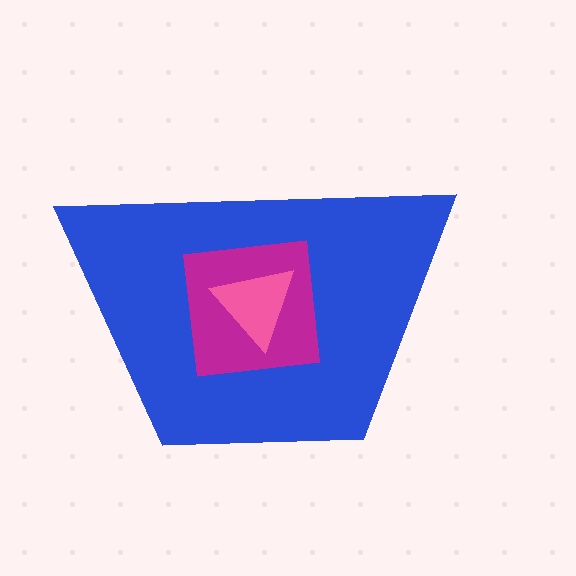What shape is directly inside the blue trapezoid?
The magenta square.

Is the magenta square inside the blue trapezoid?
Yes.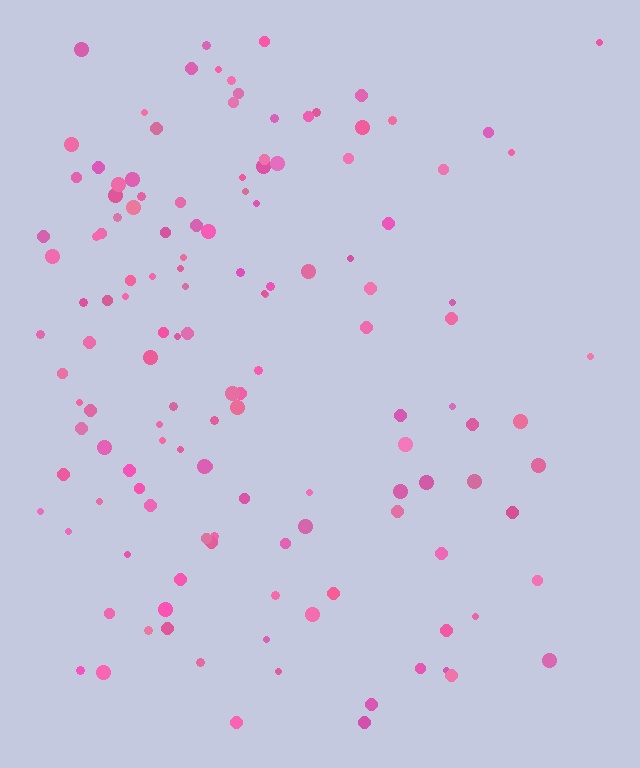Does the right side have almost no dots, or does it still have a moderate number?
Still a moderate number, just noticeably fewer than the left.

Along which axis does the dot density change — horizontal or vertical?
Horizontal.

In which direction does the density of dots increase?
From right to left, with the left side densest.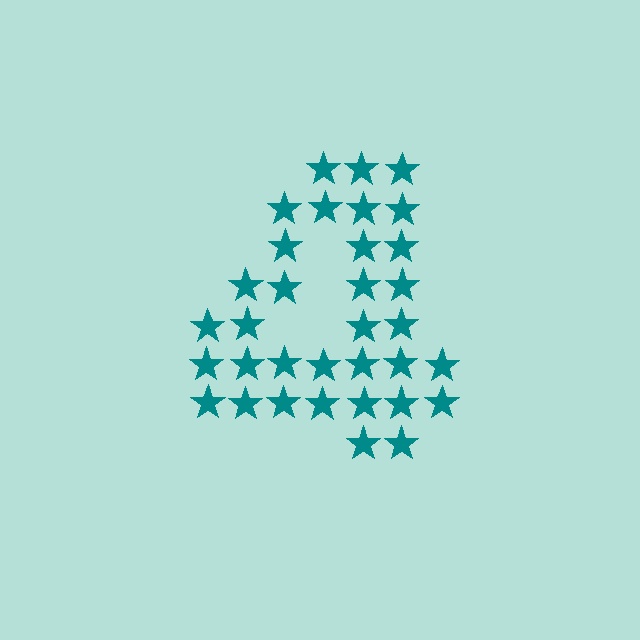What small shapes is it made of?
It is made of small stars.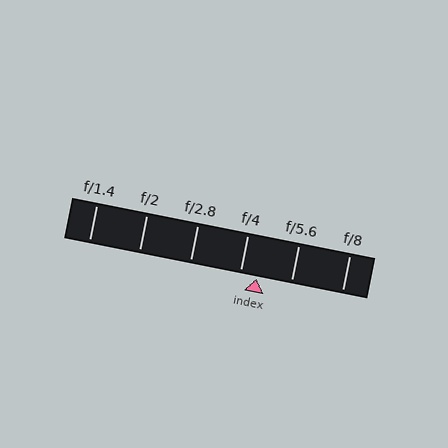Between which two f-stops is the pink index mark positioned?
The index mark is between f/4 and f/5.6.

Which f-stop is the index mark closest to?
The index mark is closest to f/4.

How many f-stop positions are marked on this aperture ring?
There are 6 f-stop positions marked.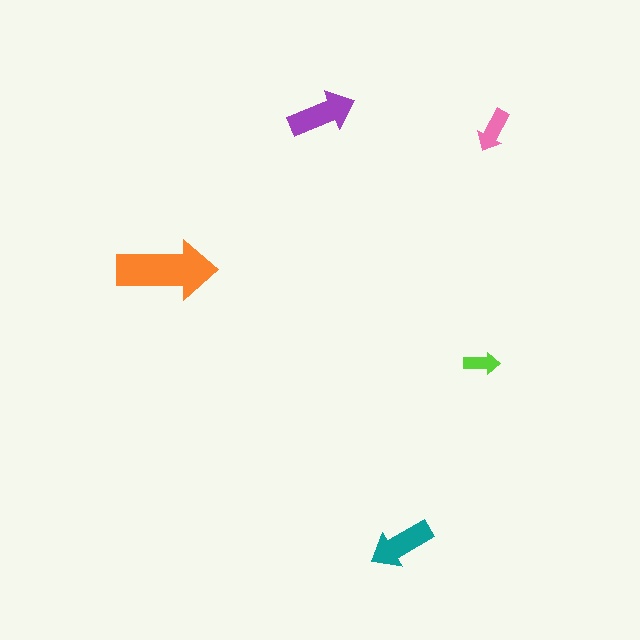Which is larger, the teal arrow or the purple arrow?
The purple one.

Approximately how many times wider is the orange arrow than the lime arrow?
About 2.5 times wider.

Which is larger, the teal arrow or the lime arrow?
The teal one.